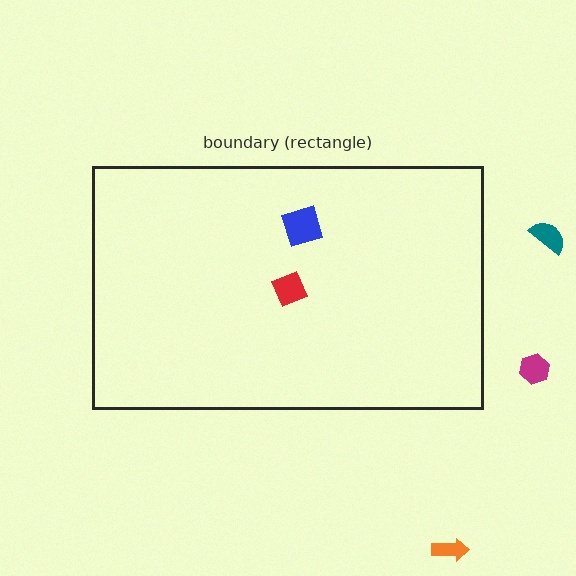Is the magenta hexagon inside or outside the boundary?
Outside.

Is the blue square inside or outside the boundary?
Inside.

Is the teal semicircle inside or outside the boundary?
Outside.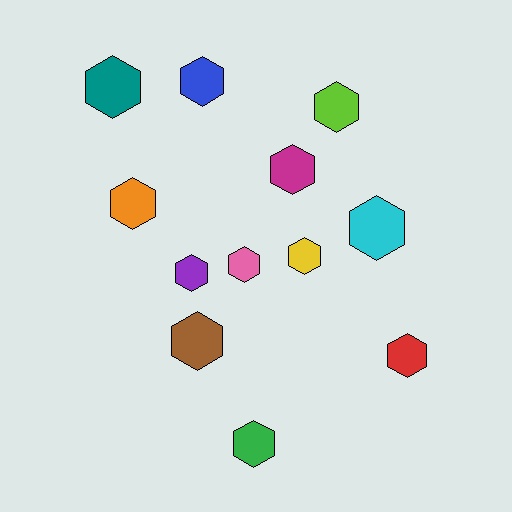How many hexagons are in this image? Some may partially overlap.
There are 12 hexagons.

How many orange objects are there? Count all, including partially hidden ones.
There is 1 orange object.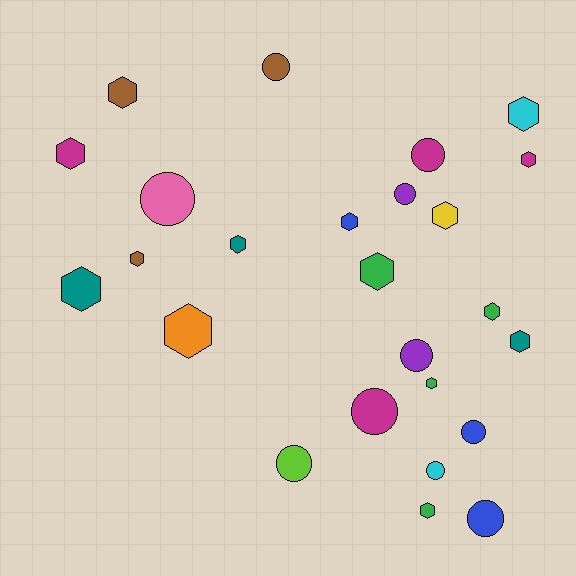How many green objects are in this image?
There are 4 green objects.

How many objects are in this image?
There are 25 objects.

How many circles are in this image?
There are 10 circles.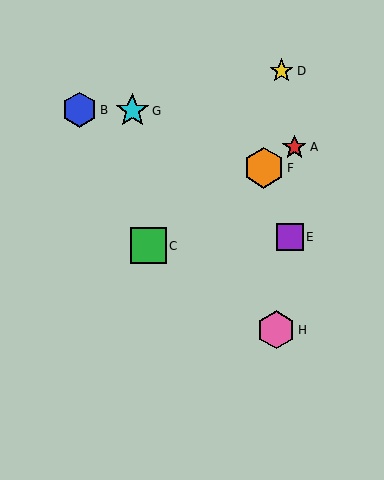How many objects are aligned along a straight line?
3 objects (A, C, F) are aligned along a straight line.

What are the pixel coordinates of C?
Object C is at (148, 246).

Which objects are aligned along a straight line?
Objects A, C, F are aligned along a straight line.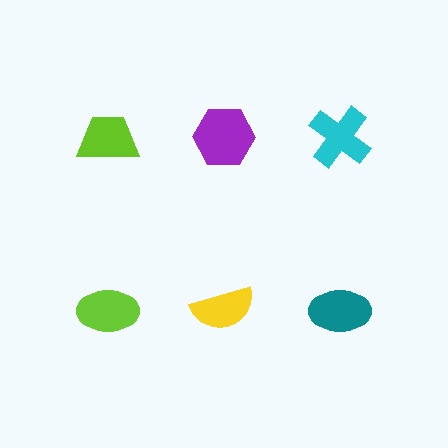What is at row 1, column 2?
A purple hexagon.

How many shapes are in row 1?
3 shapes.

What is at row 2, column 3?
A teal ellipse.